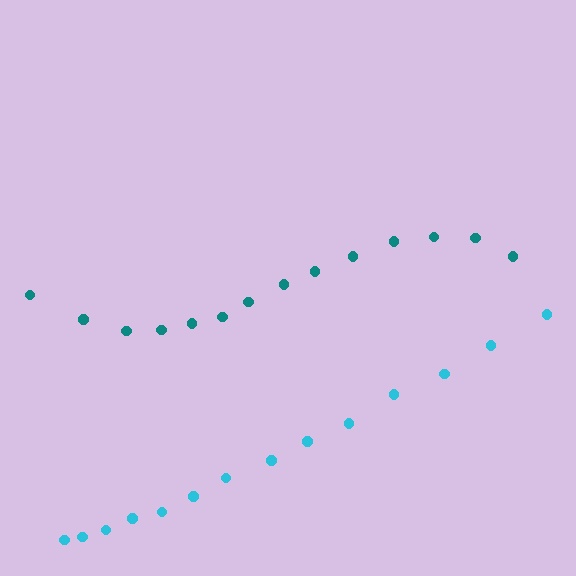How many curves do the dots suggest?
There are 2 distinct paths.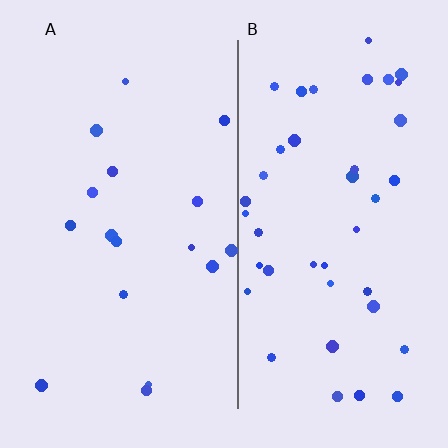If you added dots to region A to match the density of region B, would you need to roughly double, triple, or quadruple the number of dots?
Approximately double.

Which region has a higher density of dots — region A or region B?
B (the right).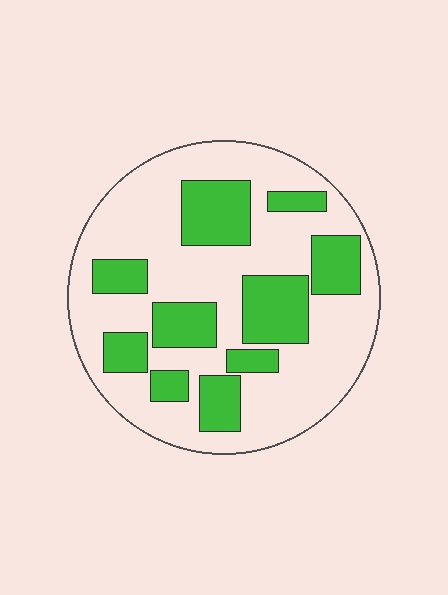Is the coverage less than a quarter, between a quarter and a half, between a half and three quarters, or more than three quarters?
Between a quarter and a half.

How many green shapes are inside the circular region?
10.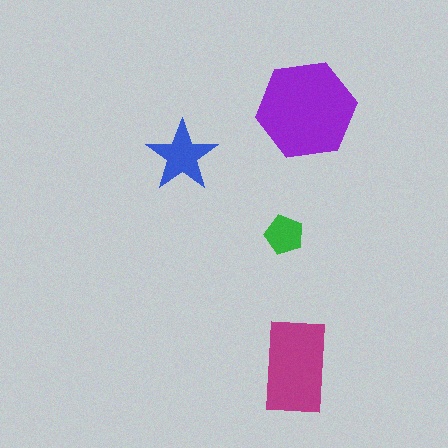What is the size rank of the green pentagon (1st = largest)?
4th.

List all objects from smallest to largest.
The green pentagon, the blue star, the magenta rectangle, the purple hexagon.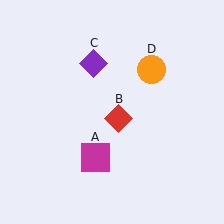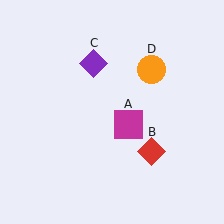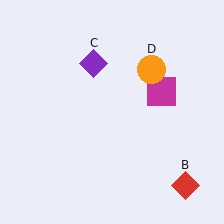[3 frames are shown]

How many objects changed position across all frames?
2 objects changed position: magenta square (object A), red diamond (object B).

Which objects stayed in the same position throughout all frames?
Purple diamond (object C) and orange circle (object D) remained stationary.